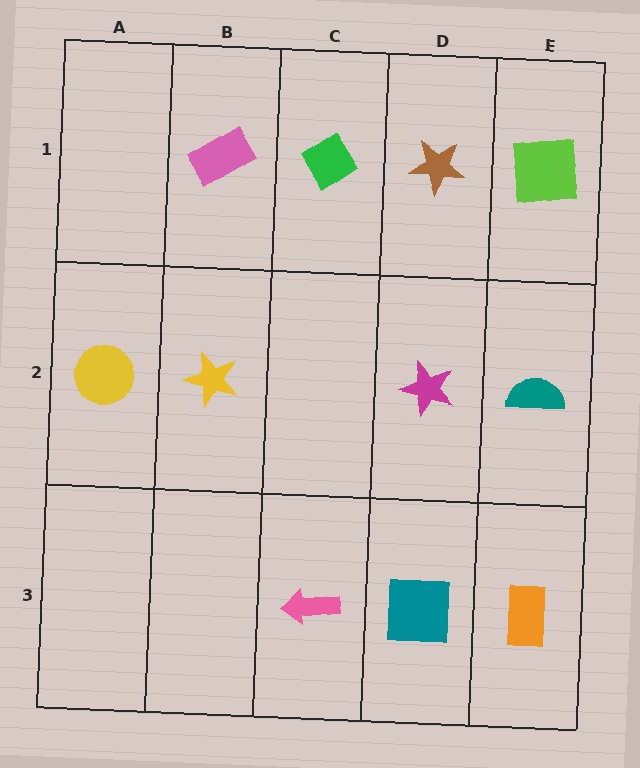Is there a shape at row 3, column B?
No, that cell is empty.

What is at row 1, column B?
A pink rectangle.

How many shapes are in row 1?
4 shapes.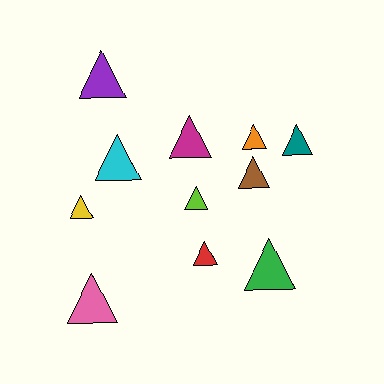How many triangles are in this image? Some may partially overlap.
There are 11 triangles.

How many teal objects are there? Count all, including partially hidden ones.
There is 1 teal object.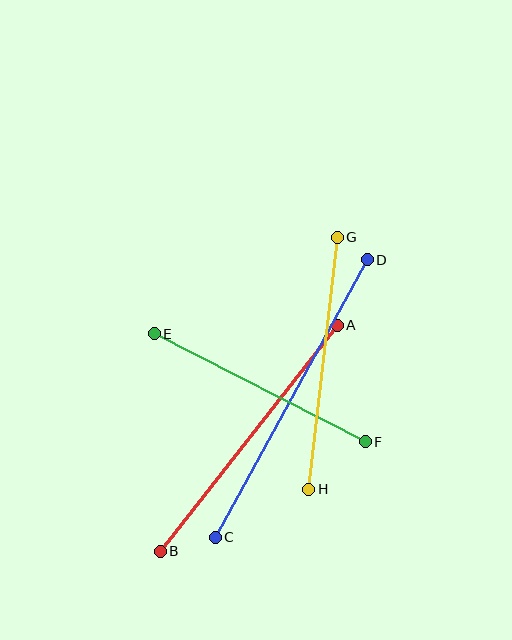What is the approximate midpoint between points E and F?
The midpoint is at approximately (260, 388) pixels.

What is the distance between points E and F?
The distance is approximately 237 pixels.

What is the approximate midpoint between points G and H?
The midpoint is at approximately (323, 363) pixels.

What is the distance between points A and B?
The distance is approximately 288 pixels.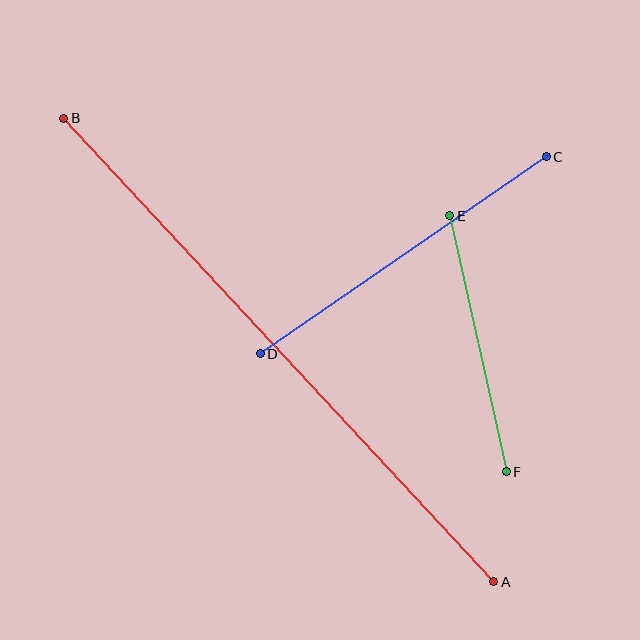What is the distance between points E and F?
The distance is approximately 262 pixels.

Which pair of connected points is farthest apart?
Points A and B are farthest apart.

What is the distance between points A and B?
The distance is approximately 632 pixels.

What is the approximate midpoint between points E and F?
The midpoint is at approximately (478, 344) pixels.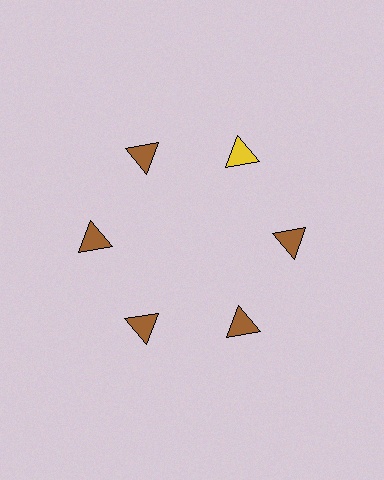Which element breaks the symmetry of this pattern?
The yellow triangle at roughly the 1 o'clock position breaks the symmetry. All other shapes are brown triangles.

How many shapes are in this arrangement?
There are 6 shapes arranged in a ring pattern.